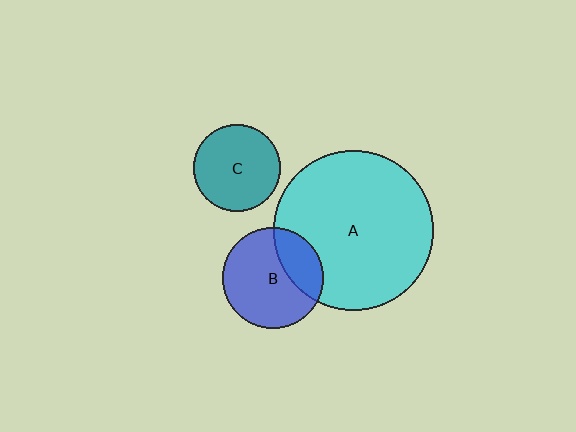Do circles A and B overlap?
Yes.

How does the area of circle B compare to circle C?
Approximately 1.3 times.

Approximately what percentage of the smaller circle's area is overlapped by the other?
Approximately 25%.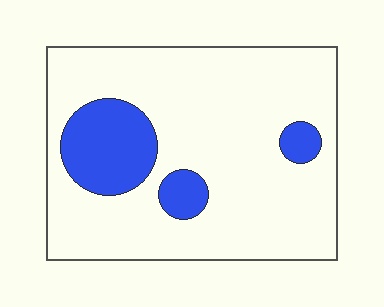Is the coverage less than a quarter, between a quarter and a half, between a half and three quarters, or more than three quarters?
Less than a quarter.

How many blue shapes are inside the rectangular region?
3.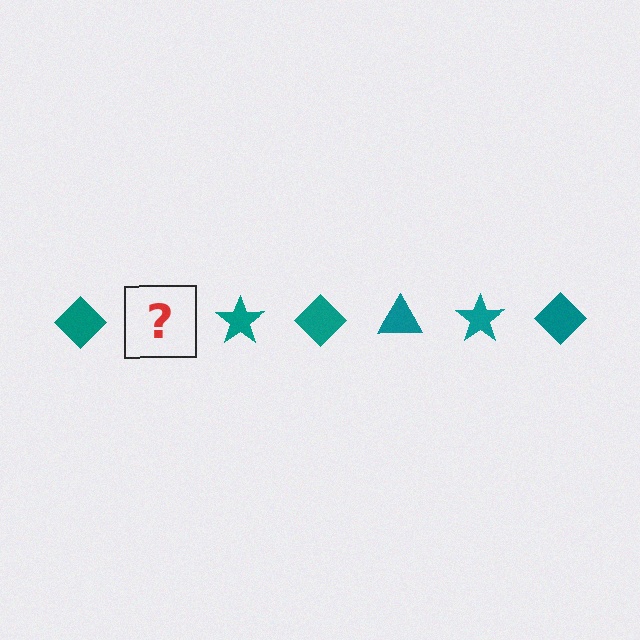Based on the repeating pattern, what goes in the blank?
The blank should be a teal triangle.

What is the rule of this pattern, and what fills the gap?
The rule is that the pattern cycles through diamond, triangle, star shapes in teal. The gap should be filled with a teal triangle.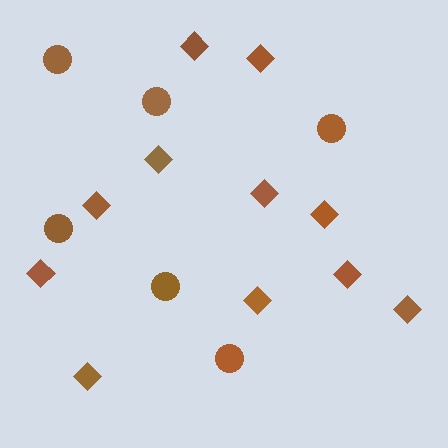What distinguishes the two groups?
There are 2 groups: one group of circles (6) and one group of diamonds (11).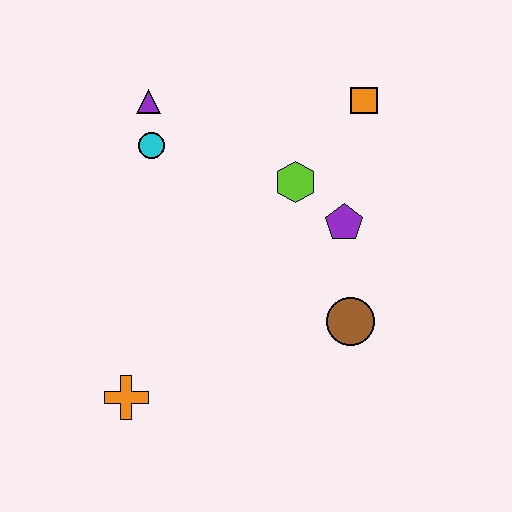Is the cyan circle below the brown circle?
No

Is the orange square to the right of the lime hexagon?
Yes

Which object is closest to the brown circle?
The purple pentagon is closest to the brown circle.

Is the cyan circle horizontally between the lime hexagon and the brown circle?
No